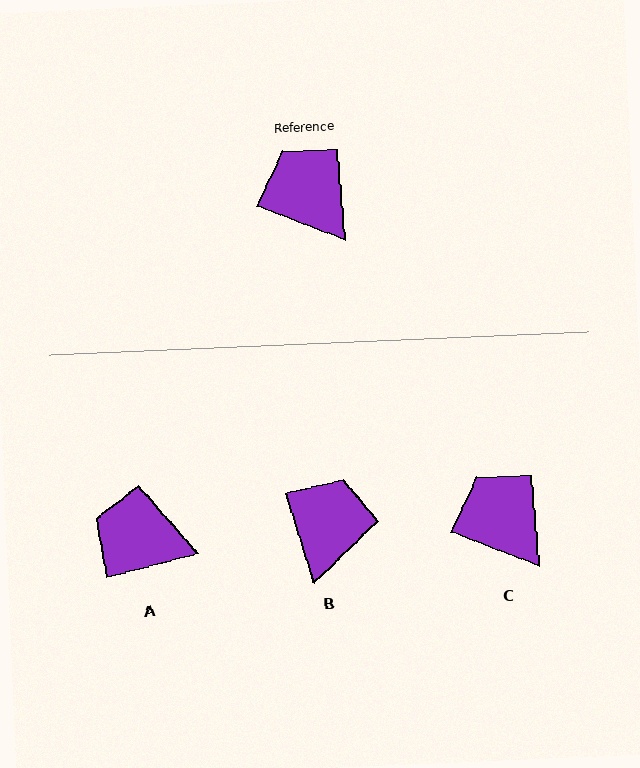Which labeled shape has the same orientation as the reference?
C.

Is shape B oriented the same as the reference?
No, it is off by about 51 degrees.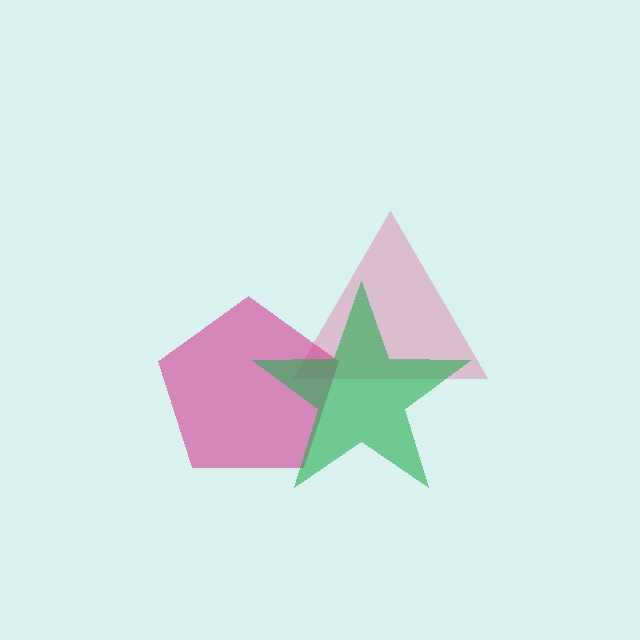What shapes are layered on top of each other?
The layered shapes are: a pink triangle, a magenta pentagon, a green star.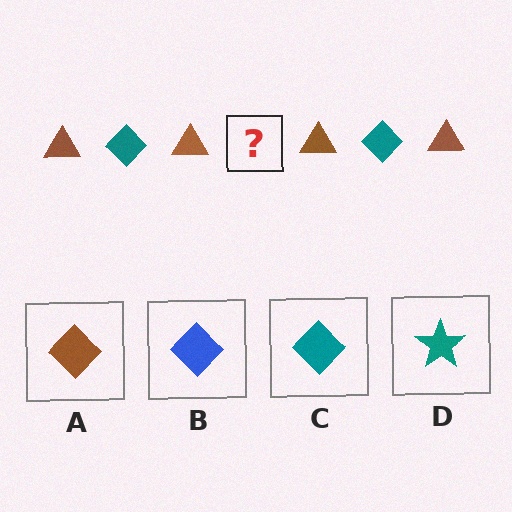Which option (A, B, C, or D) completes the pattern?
C.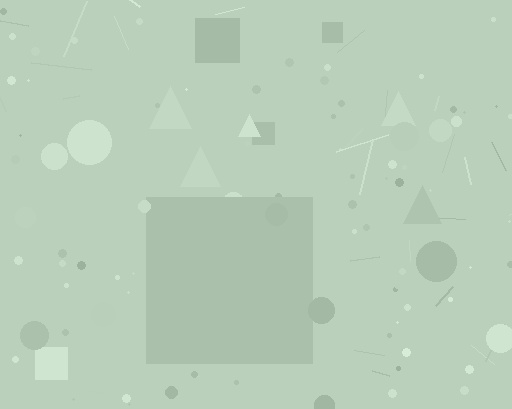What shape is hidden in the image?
A square is hidden in the image.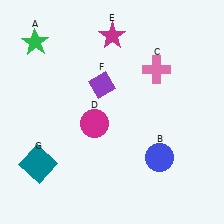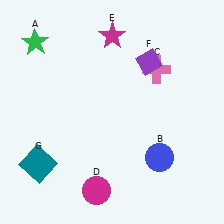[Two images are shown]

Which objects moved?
The objects that moved are: the magenta circle (D), the purple diamond (F).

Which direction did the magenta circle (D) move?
The magenta circle (D) moved down.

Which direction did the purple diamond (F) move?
The purple diamond (F) moved right.